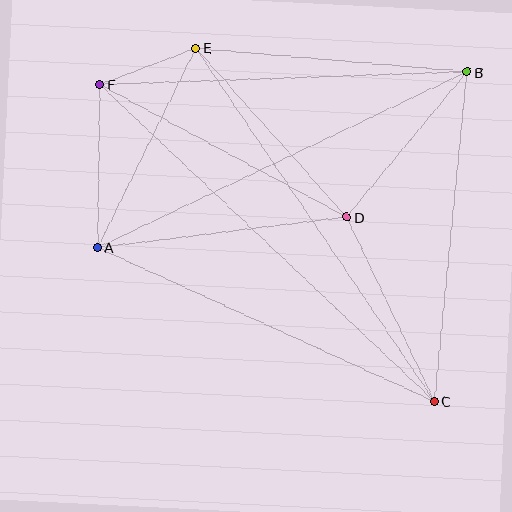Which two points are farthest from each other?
Points C and F are farthest from each other.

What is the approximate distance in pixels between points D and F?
The distance between D and F is approximately 280 pixels.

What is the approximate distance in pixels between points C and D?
The distance between C and D is approximately 204 pixels.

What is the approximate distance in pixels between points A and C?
The distance between A and C is approximately 371 pixels.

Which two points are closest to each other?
Points E and F are closest to each other.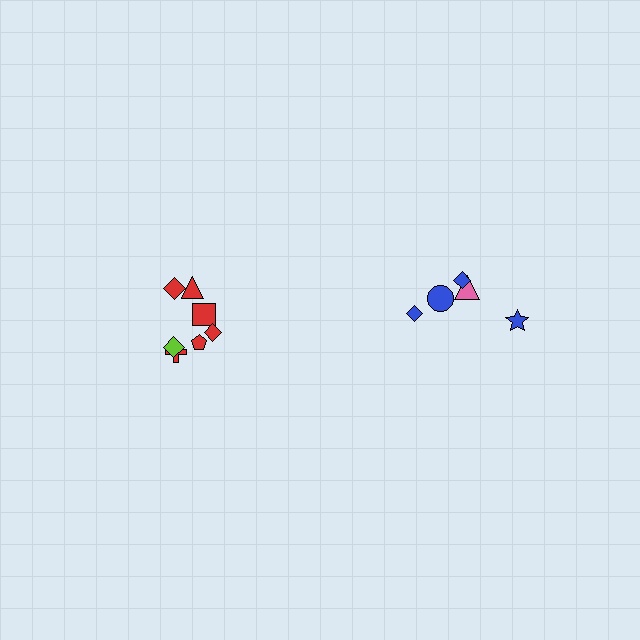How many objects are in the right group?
There are 5 objects.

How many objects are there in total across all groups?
There are 12 objects.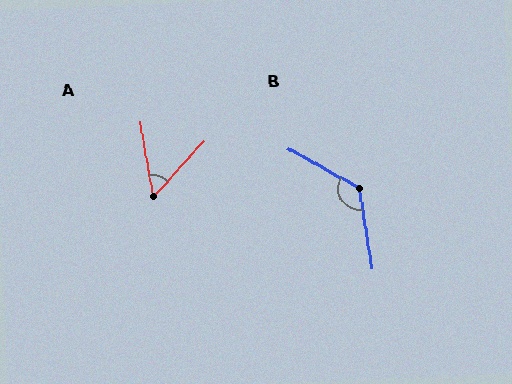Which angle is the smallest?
A, at approximately 53 degrees.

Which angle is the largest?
B, at approximately 128 degrees.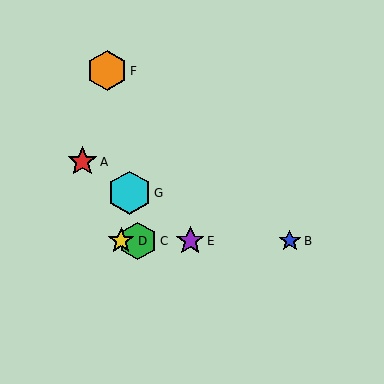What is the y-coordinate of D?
Object D is at y≈241.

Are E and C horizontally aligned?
Yes, both are at y≈241.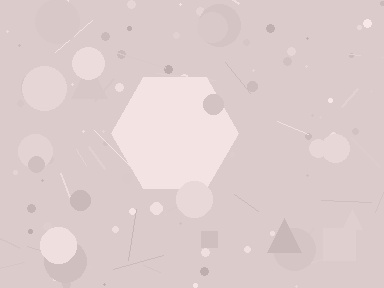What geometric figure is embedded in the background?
A hexagon is embedded in the background.